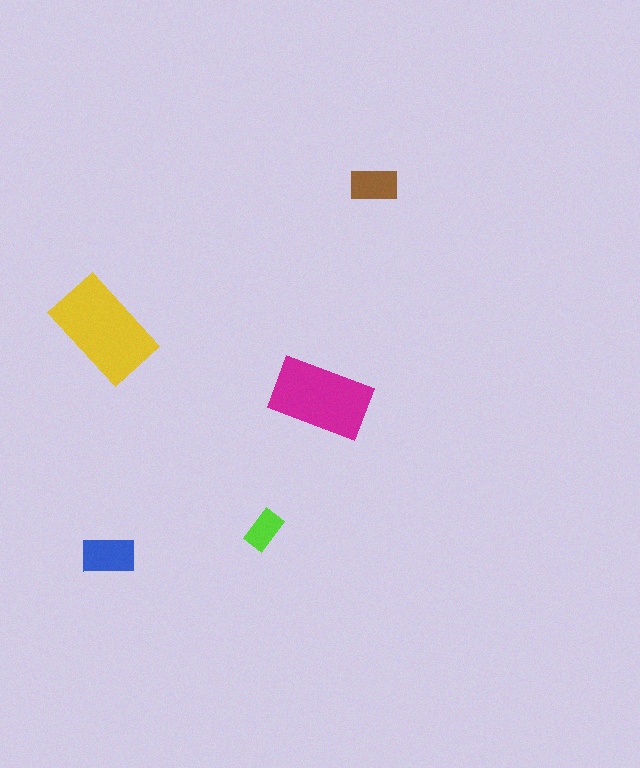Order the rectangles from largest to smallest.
the yellow one, the magenta one, the blue one, the brown one, the lime one.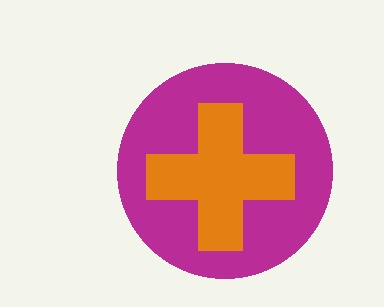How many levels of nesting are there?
2.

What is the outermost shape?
The magenta circle.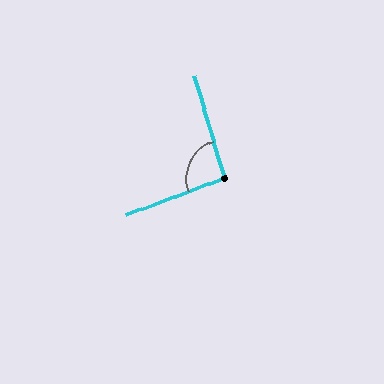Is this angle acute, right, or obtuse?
It is approximately a right angle.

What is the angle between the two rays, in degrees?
Approximately 94 degrees.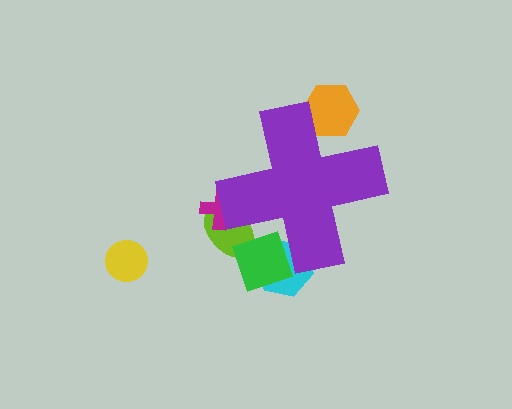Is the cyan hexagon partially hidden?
Yes, the cyan hexagon is partially hidden behind the purple cross.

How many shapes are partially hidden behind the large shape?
5 shapes are partially hidden.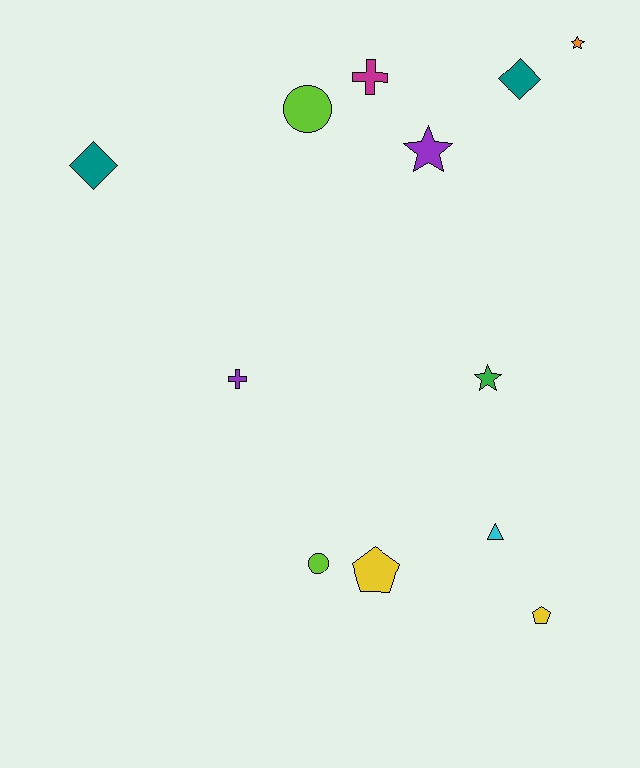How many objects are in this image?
There are 12 objects.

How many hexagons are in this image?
There are no hexagons.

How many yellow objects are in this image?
There are 2 yellow objects.